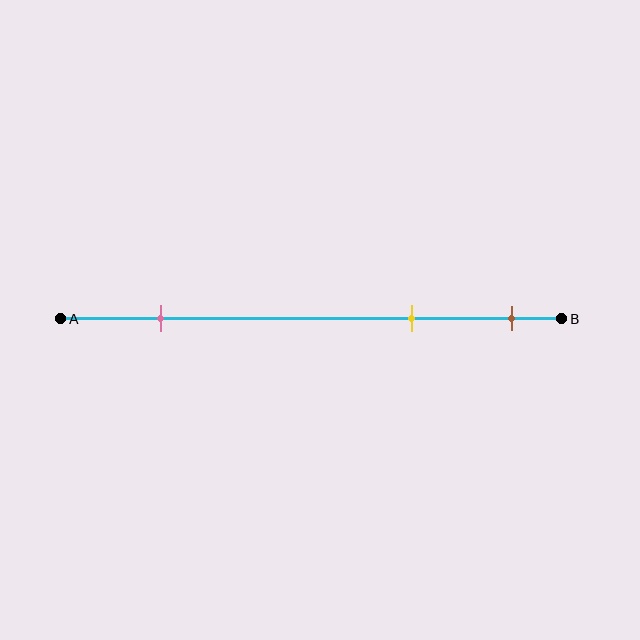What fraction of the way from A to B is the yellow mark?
The yellow mark is approximately 70% (0.7) of the way from A to B.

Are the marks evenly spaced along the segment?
No, the marks are not evenly spaced.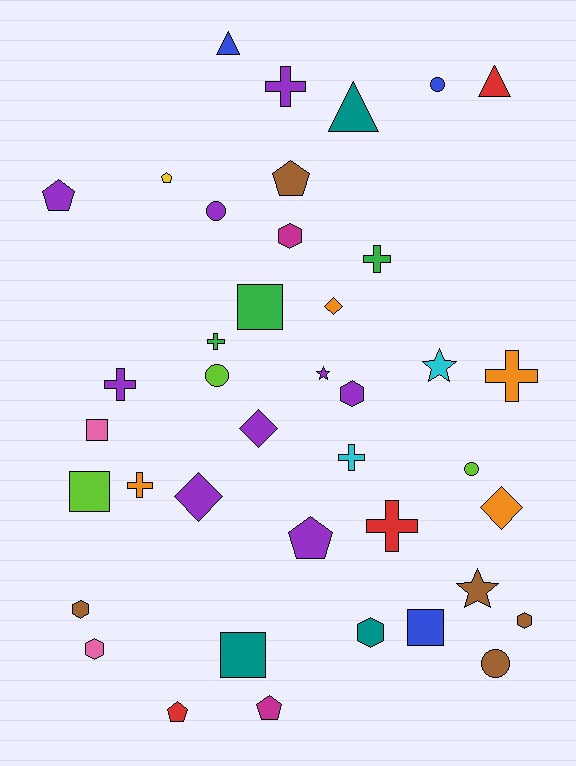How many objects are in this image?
There are 40 objects.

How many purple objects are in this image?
There are 9 purple objects.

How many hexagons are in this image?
There are 6 hexagons.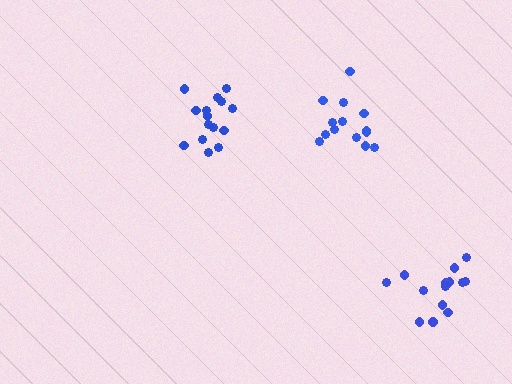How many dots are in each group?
Group 1: 14 dots, Group 2: 14 dots, Group 3: 15 dots (43 total).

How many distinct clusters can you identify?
There are 3 distinct clusters.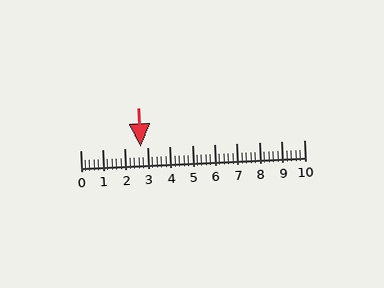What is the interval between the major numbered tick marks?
The major tick marks are spaced 1 units apart.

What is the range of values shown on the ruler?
The ruler shows values from 0 to 10.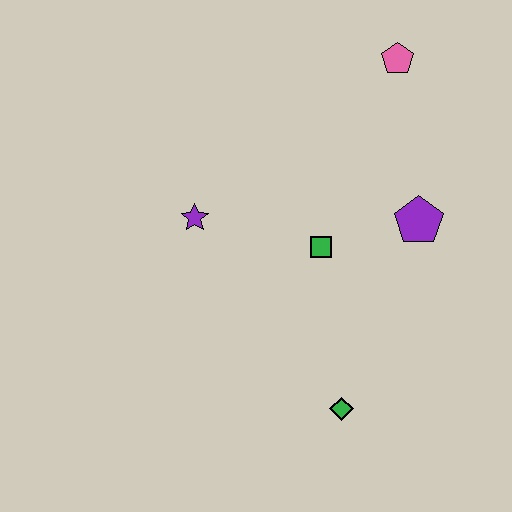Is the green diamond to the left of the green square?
No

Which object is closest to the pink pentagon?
The purple pentagon is closest to the pink pentagon.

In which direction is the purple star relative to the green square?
The purple star is to the left of the green square.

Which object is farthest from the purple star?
The pink pentagon is farthest from the purple star.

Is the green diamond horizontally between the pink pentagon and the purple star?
Yes